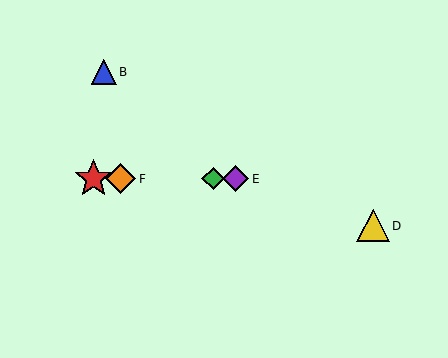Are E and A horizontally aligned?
Yes, both are at y≈179.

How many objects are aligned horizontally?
4 objects (A, C, E, F) are aligned horizontally.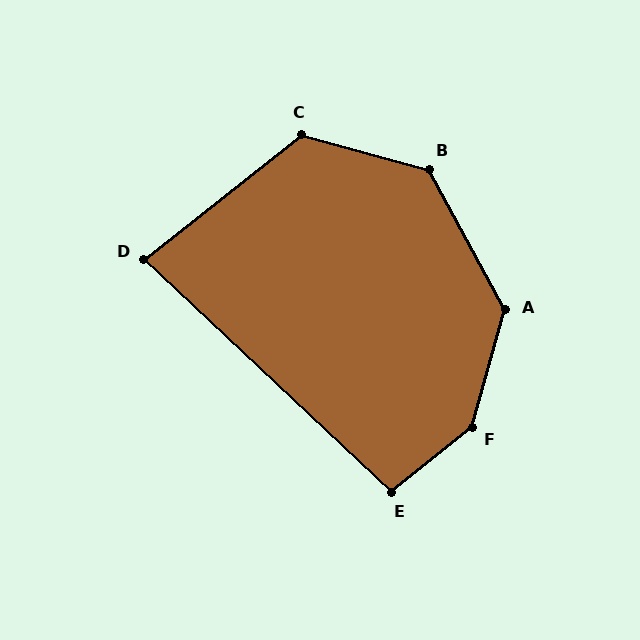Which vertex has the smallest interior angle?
D, at approximately 82 degrees.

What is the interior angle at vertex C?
Approximately 127 degrees (obtuse).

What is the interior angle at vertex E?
Approximately 98 degrees (obtuse).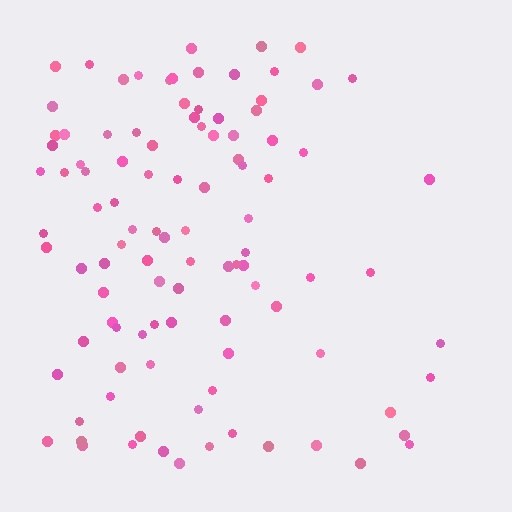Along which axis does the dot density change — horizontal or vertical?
Horizontal.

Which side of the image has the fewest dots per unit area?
The right.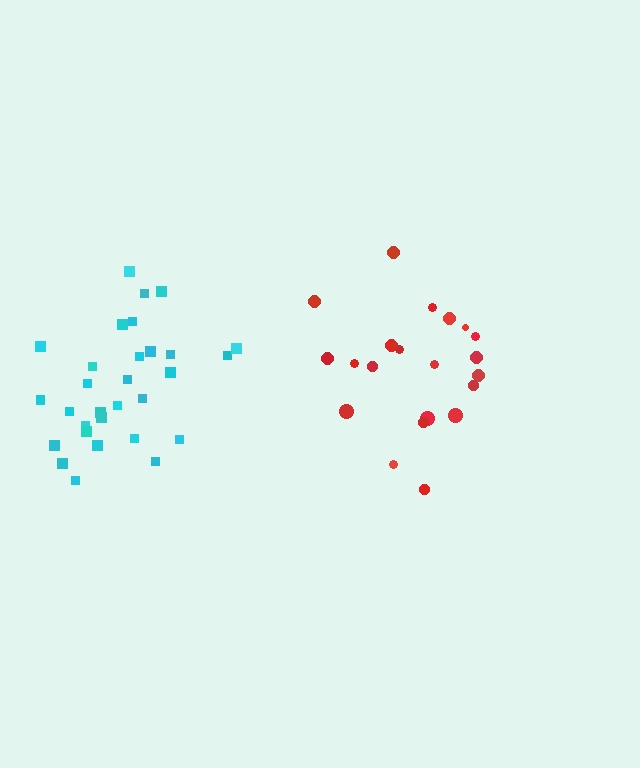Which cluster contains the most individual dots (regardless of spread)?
Cyan (31).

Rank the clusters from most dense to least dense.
red, cyan.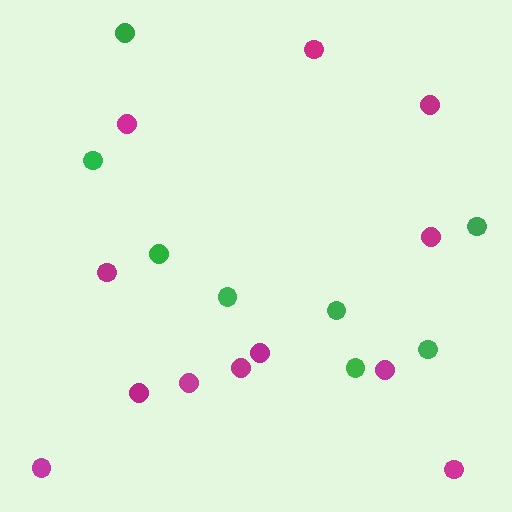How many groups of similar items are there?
There are 2 groups: one group of green circles (8) and one group of magenta circles (12).